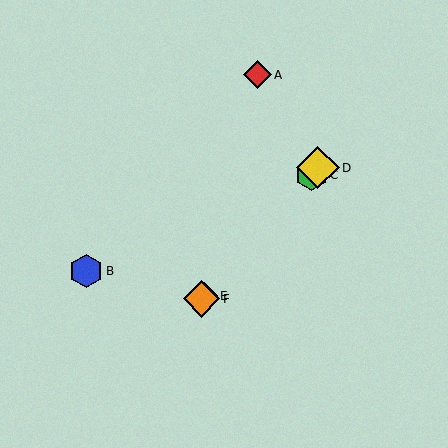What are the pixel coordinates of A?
Object A is at (257, 75).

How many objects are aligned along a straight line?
4 objects (C, D, E, F) are aligned along a straight line.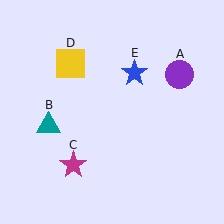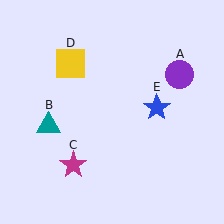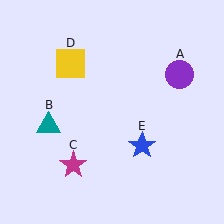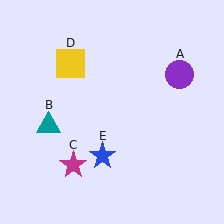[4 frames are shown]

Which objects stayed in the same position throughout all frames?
Purple circle (object A) and teal triangle (object B) and magenta star (object C) and yellow square (object D) remained stationary.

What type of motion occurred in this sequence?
The blue star (object E) rotated clockwise around the center of the scene.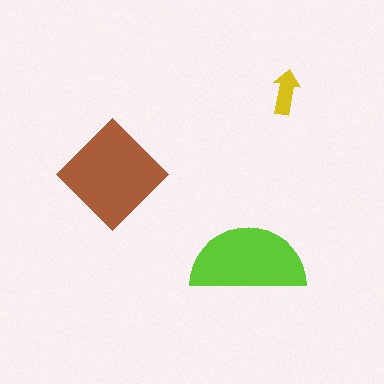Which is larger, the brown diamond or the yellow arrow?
The brown diamond.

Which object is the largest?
The brown diamond.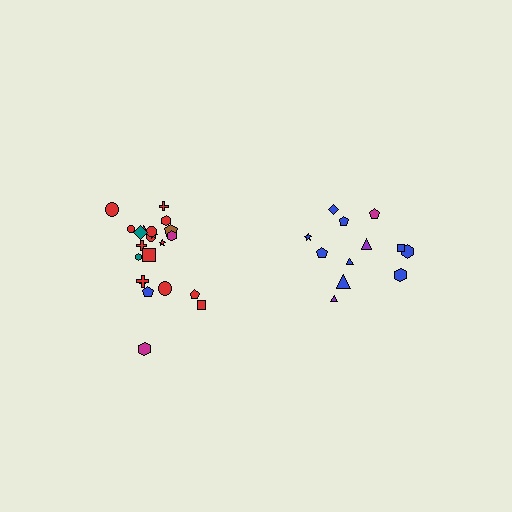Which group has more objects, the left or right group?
The left group.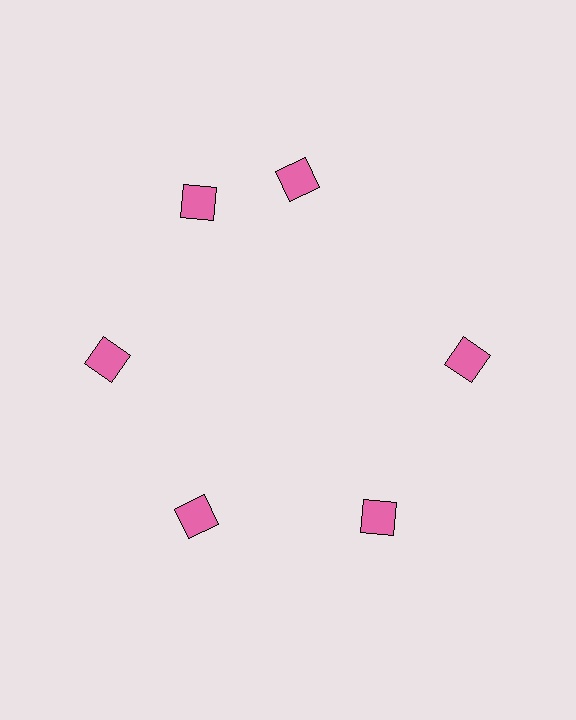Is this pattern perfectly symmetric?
No. The 6 pink diamonds are arranged in a ring, but one element near the 1 o'clock position is rotated out of alignment along the ring, breaking the 6-fold rotational symmetry.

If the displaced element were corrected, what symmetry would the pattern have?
It would have 6-fold rotational symmetry — the pattern would map onto itself every 60 degrees.